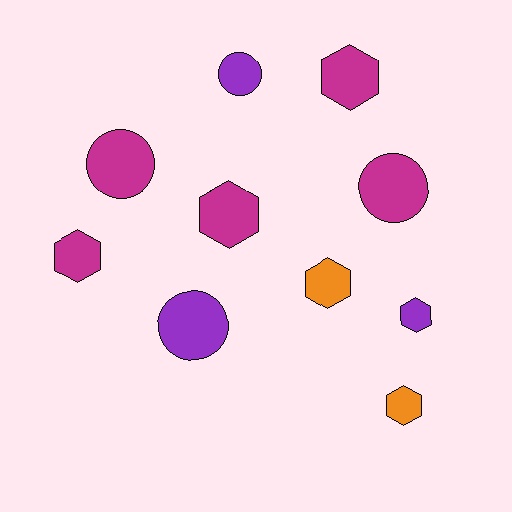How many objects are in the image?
There are 10 objects.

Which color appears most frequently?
Magenta, with 5 objects.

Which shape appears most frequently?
Hexagon, with 6 objects.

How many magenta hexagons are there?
There are 3 magenta hexagons.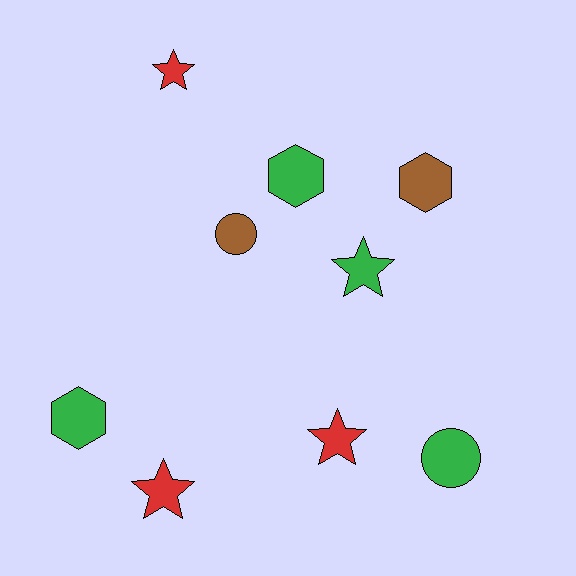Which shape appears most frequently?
Star, with 4 objects.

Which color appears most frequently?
Green, with 4 objects.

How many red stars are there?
There are 3 red stars.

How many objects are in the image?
There are 9 objects.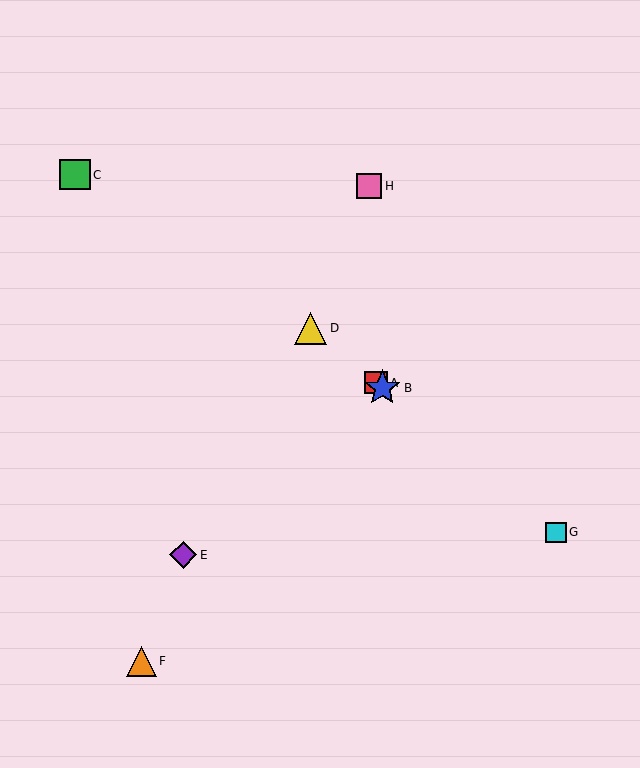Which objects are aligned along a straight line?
Objects A, B, D, G are aligned along a straight line.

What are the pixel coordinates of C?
Object C is at (75, 175).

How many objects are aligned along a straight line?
4 objects (A, B, D, G) are aligned along a straight line.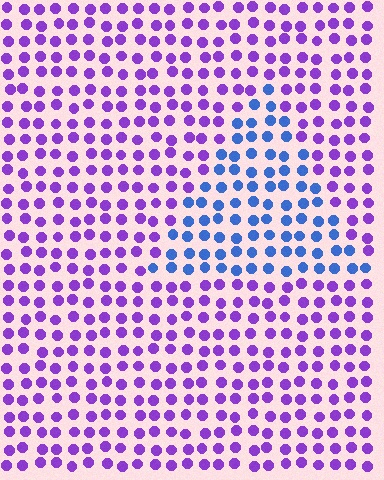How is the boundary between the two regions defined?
The boundary is defined purely by a slight shift in hue (about 53 degrees). Spacing, size, and orientation are identical on both sides.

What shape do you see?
I see a triangle.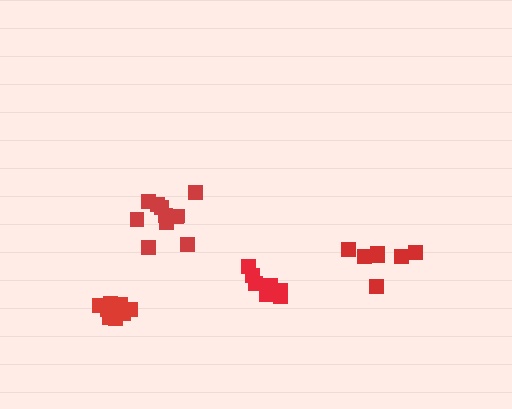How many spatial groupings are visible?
There are 4 spatial groupings.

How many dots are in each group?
Group 1: 11 dots, Group 2: 7 dots, Group 3: 8 dots, Group 4: 7 dots (33 total).